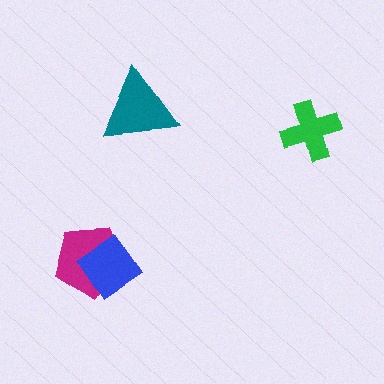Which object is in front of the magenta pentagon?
The blue diamond is in front of the magenta pentagon.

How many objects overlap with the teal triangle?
0 objects overlap with the teal triangle.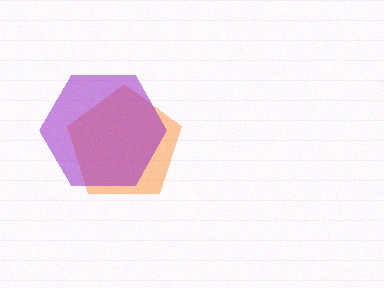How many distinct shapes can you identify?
There are 2 distinct shapes: an orange pentagon, a purple hexagon.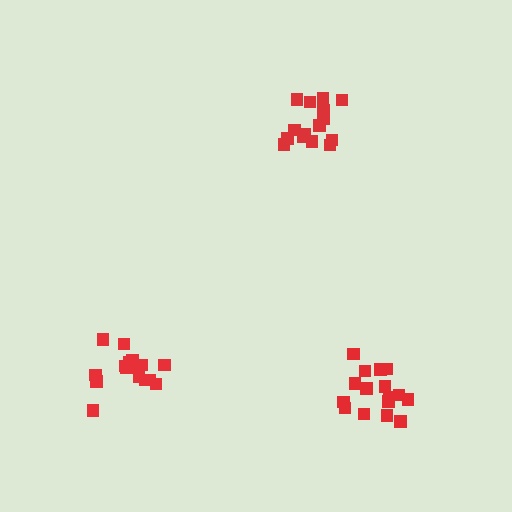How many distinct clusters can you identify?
There are 3 distinct clusters.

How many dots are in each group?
Group 1: 16 dots, Group 2: 15 dots, Group 3: 16 dots (47 total).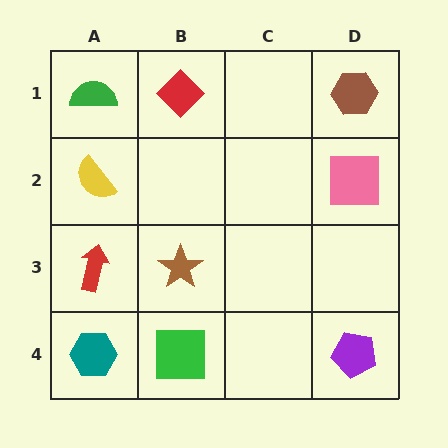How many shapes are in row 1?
3 shapes.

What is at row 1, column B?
A red diamond.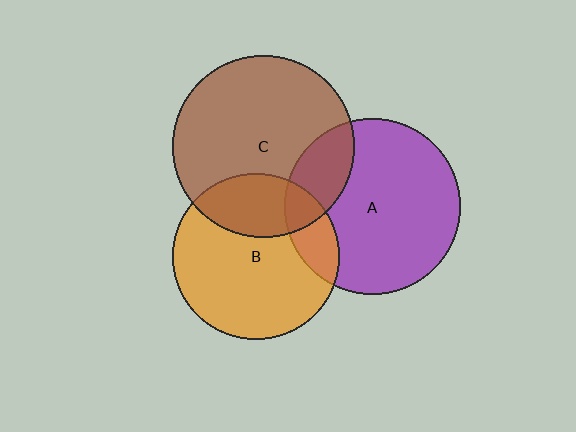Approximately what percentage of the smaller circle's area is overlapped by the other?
Approximately 20%.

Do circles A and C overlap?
Yes.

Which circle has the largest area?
Circle C (brown).